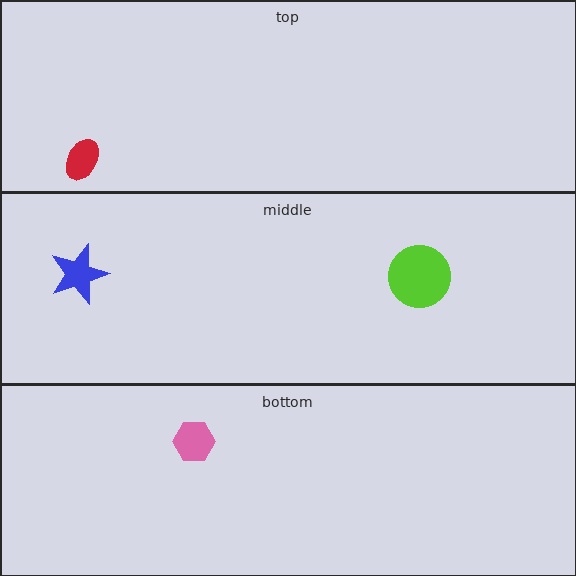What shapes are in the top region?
The red ellipse.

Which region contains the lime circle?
The middle region.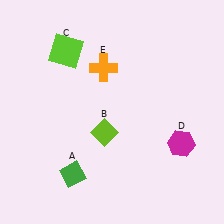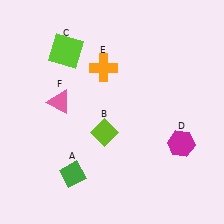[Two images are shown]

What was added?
A pink triangle (F) was added in Image 2.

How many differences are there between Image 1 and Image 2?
There is 1 difference between the two images.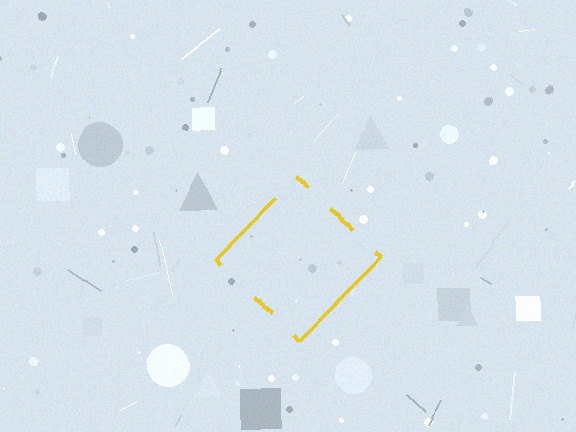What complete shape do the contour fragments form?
The contour fragments form a diamond.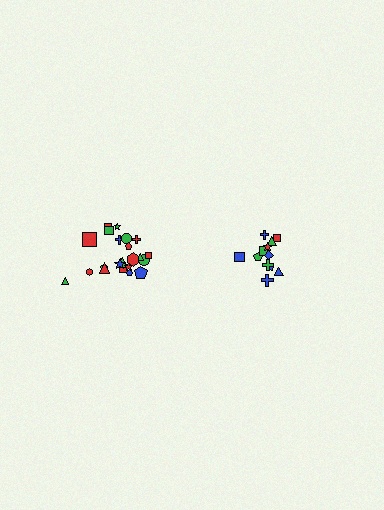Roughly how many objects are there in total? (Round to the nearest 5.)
Roughly 35 objects in total.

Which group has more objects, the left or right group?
The left group.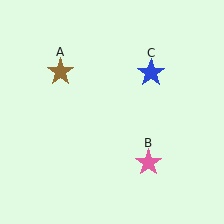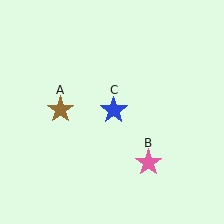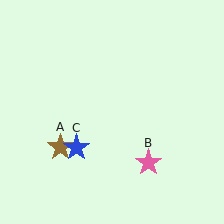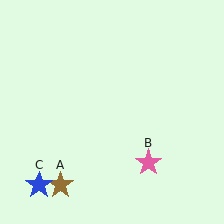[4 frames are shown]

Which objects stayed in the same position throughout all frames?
Pink star (object B) remained stationary.